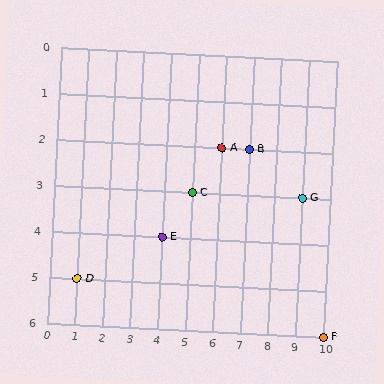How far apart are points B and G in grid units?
Points B and G are 2 columns and 1 row apart (about 2.2 grid units diagonally).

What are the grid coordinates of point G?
Point G is at grid coordinates (9, 3).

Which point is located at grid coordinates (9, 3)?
Point G is at (9, 3).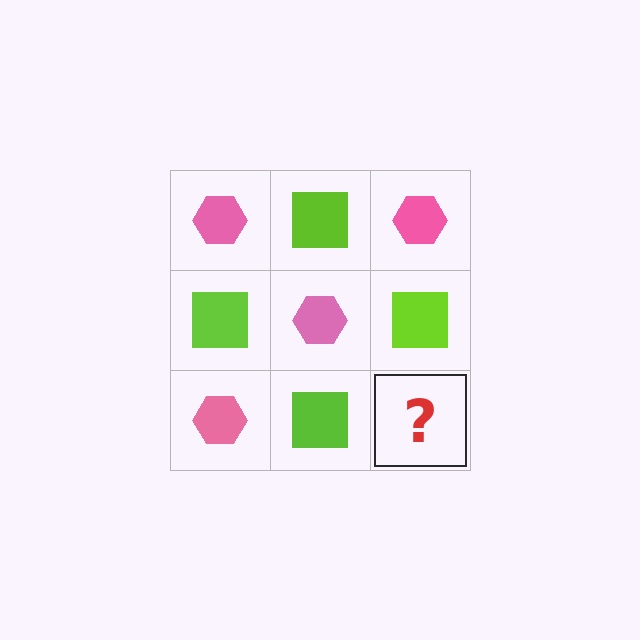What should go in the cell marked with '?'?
The missing cell should contain a pink hexagon.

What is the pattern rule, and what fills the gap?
The rule is that it alternates pink hexagon and lime square in a checkerboard pattern. The gap should be filled with a pink hexagon.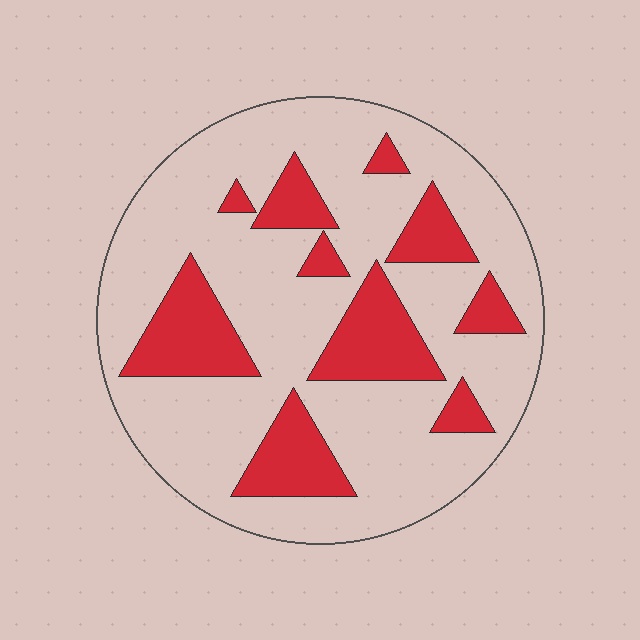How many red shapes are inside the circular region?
10.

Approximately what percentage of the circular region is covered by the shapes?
Approximately 25%.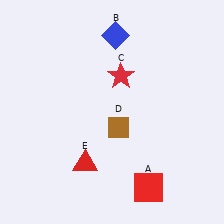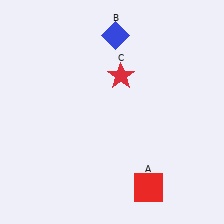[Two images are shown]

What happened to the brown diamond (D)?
The brown diamond (D) was removed in Image 2. It was in the bottom-right area of Image 1.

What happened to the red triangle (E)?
The red triangle (E) was removed in Image 2. It was in the bottom-left area of Image 1.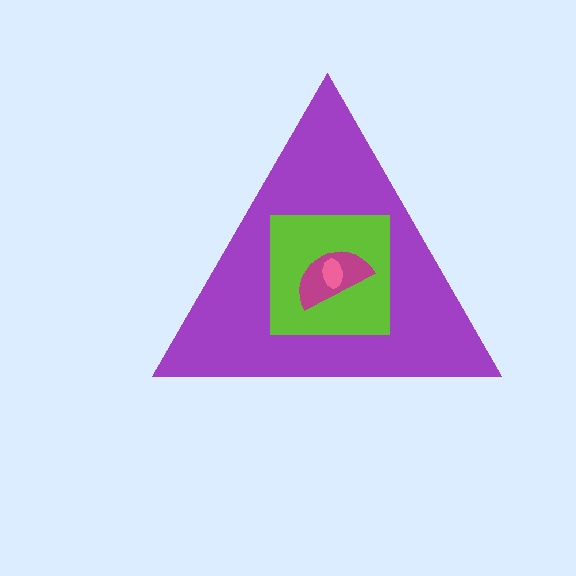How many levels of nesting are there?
4.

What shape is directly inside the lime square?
The magenta semicircle.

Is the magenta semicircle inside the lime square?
Yes.